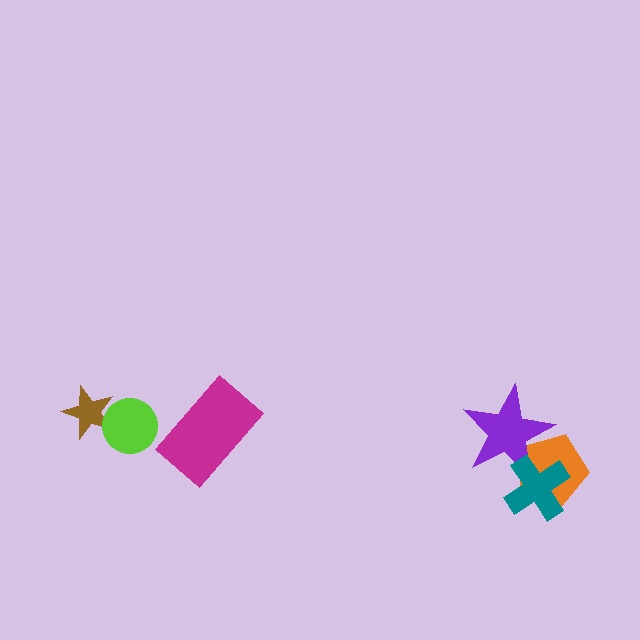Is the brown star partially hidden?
Yes, it is partially covered by another shape.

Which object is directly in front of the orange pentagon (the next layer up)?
The purple star is directly in front of the orange pentagon.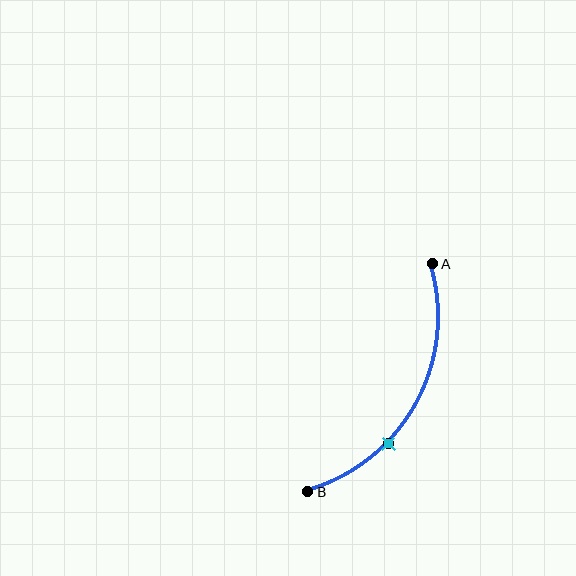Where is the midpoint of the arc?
The arc midpoint is the point on the curve farthest from the straight line joining A and B. It sits to the right of that line.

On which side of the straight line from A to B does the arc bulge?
The arc bulges to the right of the straight line connecting A and B.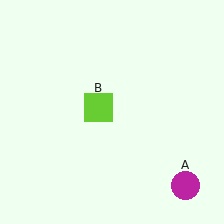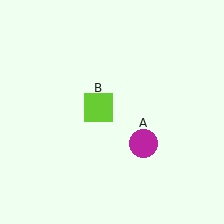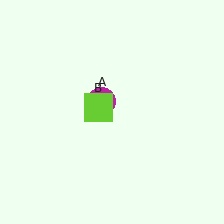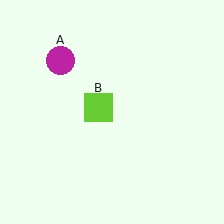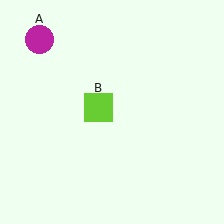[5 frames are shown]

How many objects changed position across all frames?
1 object changed position: magenta circle (object A).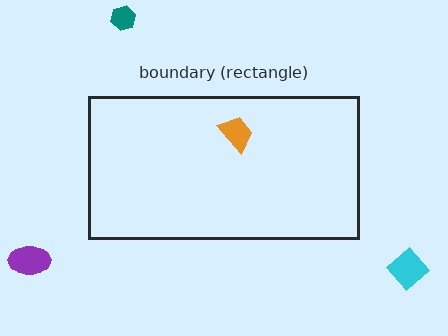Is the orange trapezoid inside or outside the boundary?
Inside.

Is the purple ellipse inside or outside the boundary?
Outside.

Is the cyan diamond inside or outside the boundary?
Outside.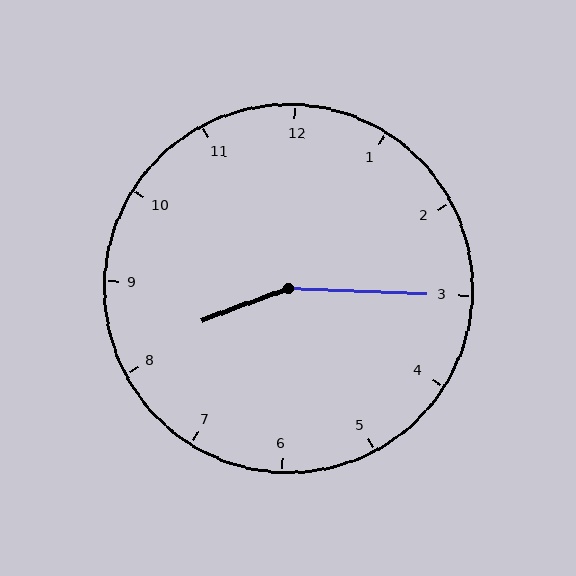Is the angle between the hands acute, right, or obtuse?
It is obtuse.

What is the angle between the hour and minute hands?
Approximately 158 degrees.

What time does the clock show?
8:15.